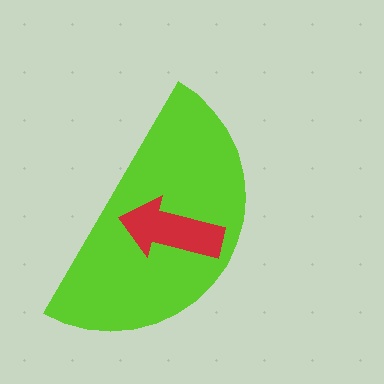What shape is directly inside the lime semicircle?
The red arrow.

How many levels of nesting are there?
2.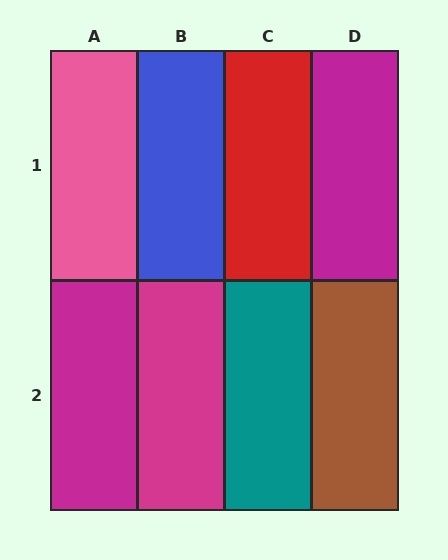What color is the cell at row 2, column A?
Magenta.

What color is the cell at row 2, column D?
Brown.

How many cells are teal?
1 cell is teal.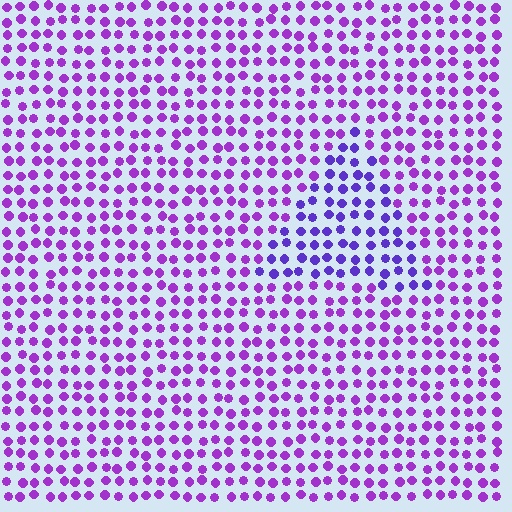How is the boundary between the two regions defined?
The boundary is defined purely by a slight shift in hue (about 27 degrees). Spacing, size, and orientation are identical on both sides.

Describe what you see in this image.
The image is filled with small purple elements in a uniform arrangement. A triangle-shaped region is visible where the elements are tinted to a slightly different hue, forming a subtle color boundary.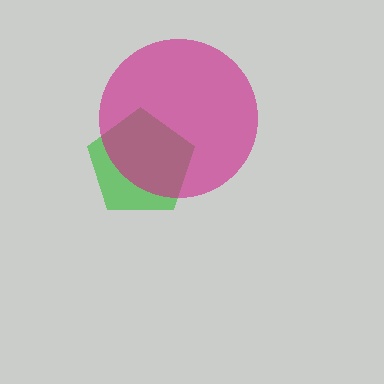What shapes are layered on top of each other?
The layered shapes are: a green pentagon, a magenta circle.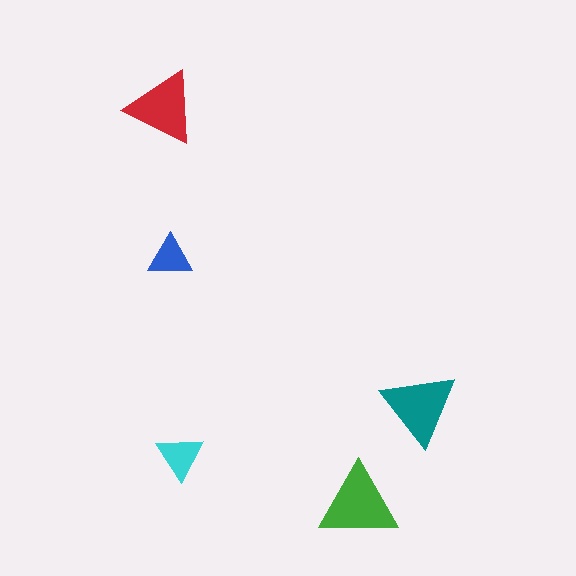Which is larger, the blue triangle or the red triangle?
The red one.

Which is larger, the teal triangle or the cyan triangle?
The teal one.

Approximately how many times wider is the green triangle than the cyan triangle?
About 1.5 times wider.